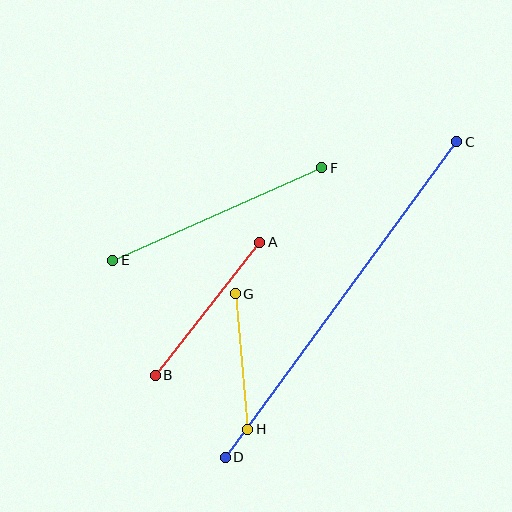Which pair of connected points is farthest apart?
Points C and D are farthest apart.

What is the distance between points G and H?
The distance is approximately 136 pixels.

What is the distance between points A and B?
The distance is approximately 169 pixels.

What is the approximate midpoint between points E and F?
The midpoint is at approximately (217, 214) pixels.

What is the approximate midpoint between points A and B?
The midpoint is at approximately (207, 309) pixels.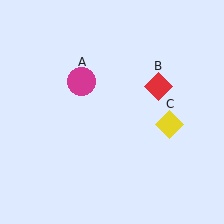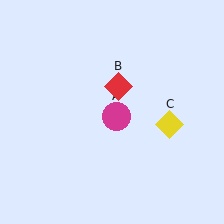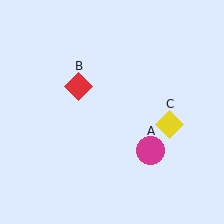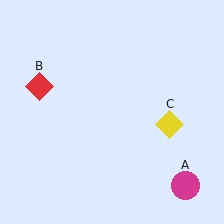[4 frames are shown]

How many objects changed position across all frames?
2 objects changed position: magenta circle (object A), red diamond (object B).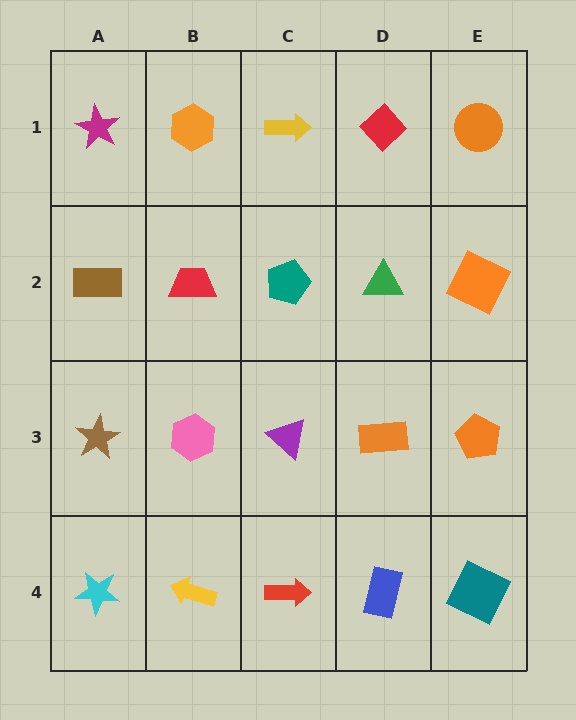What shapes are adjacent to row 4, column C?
A purple triangle (row 3, column C), a yellow arrow (row 4, column B), a blue rectangle (row 4, column D).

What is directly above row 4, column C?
A purple triangle.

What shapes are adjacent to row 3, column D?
A green triangle (row 2, column D), a blue rectangle (row 4, column D), a purple triangle (row 3, column C), an orange pentagon (row 3, column E).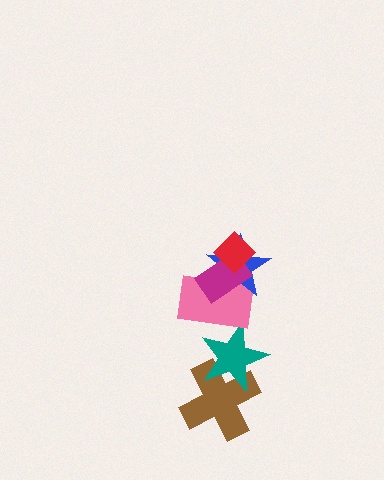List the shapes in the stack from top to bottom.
From top to bottom: the red diamond, the magenta rectangle, the blue star, the pink rectangle, the teal star, the brown cross.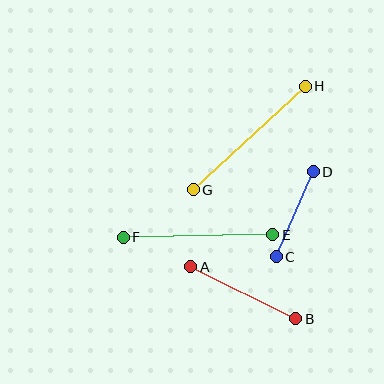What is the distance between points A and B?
The distance is approximately 117 pixels.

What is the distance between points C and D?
The distance is approximately 93 pixels.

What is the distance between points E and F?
The distance is approximately 150 pixels.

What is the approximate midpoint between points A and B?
The midpoint is at approximately (243, 293) pixels.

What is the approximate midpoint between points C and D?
The midpoint is at approximately (295, 214) pixels.